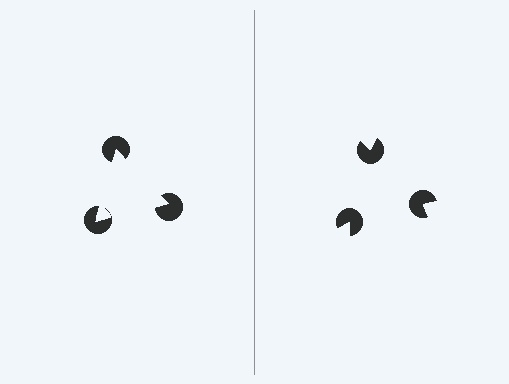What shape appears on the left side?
An illusory triangle.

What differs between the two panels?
The pac-man discs are positioned identically on both sides; only the wedge orientations differ. On the left they align to a triangle; on the right they are misaligned.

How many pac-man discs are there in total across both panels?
6 — 3 on each side.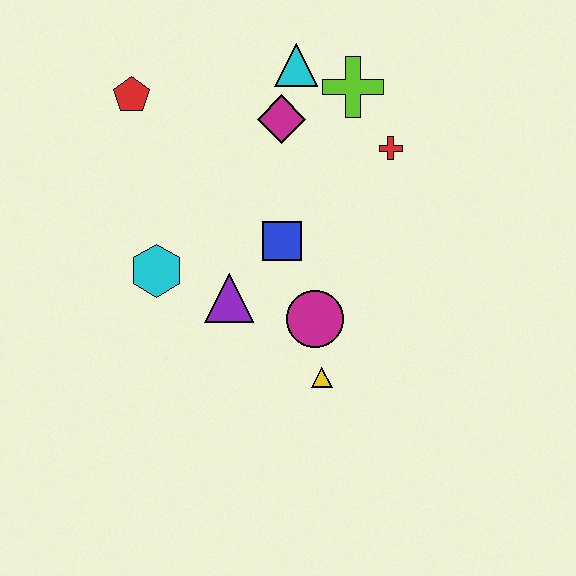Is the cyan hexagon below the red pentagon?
Yes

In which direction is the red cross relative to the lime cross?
The red cross is below the lime cross.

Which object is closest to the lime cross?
The cyan triangle is closest to the lime cross.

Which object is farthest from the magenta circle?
The red pentagon is farthest from the magenta circle.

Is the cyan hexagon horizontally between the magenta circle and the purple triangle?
No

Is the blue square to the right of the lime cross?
No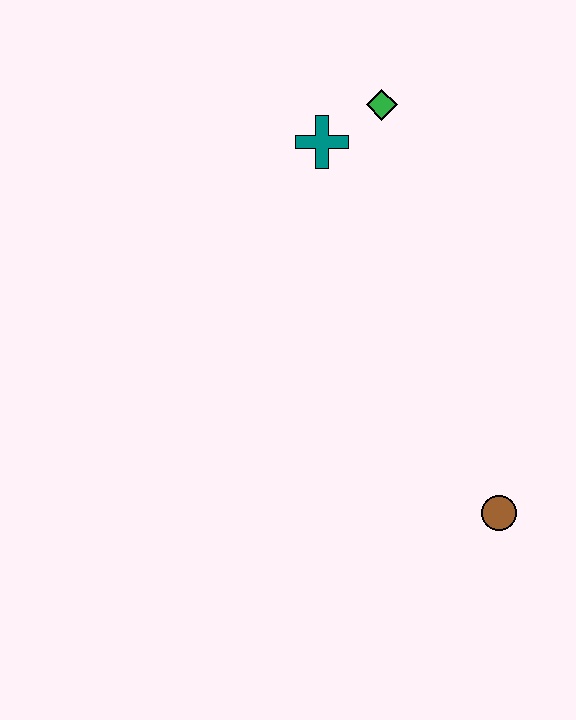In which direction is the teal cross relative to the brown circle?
The teal cross is above the brown circle.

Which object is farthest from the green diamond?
The brown circle is farthest from the green diamond.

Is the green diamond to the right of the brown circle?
No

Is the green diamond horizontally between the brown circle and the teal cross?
Yes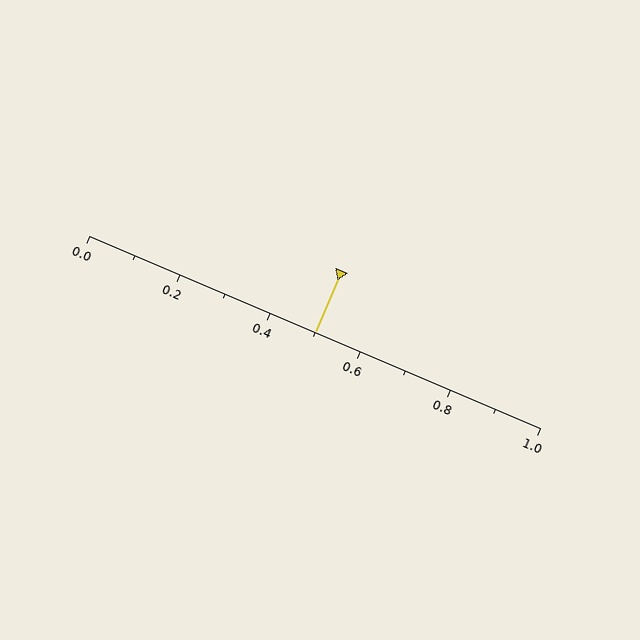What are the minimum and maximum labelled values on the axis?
The axis runs from 0.0 to 1.0.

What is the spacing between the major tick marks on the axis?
The major ticks are spaced 0.2 apart.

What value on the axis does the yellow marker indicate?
The marker indicates approximately 0.5.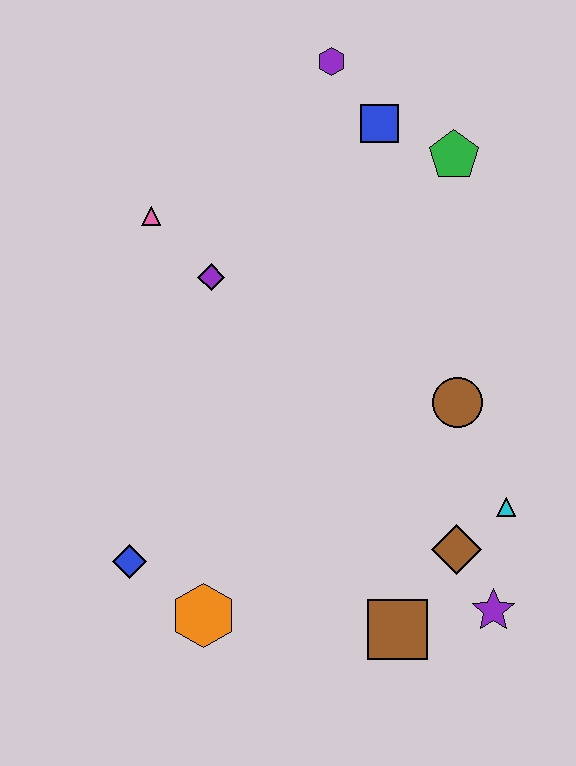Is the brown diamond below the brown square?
No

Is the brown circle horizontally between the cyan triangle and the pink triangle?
Yes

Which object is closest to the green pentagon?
The blue square is closest to the green pentagon.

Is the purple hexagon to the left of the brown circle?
Yes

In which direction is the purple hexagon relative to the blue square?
The purple hexagon is above the blue square.